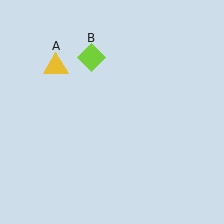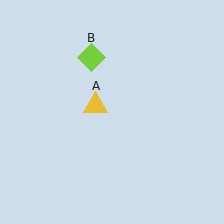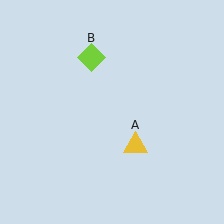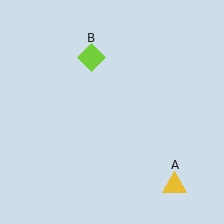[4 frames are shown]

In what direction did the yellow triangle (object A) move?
The yellow triangle (object A) moved down and to the right.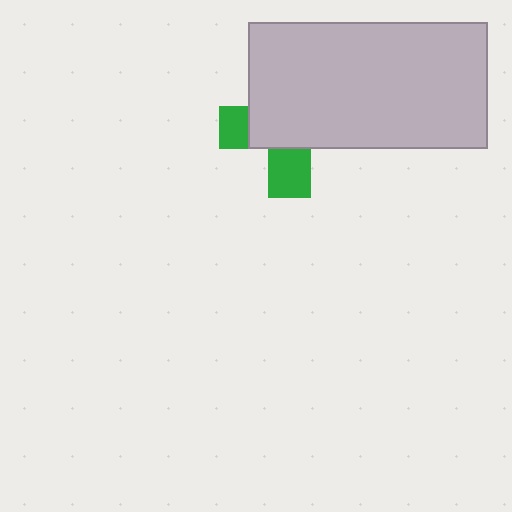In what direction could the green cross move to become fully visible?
The green cross could move down. That would shift it out from behind the light gray rectangle entirely.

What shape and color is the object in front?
The object in front is a light gray rectangle.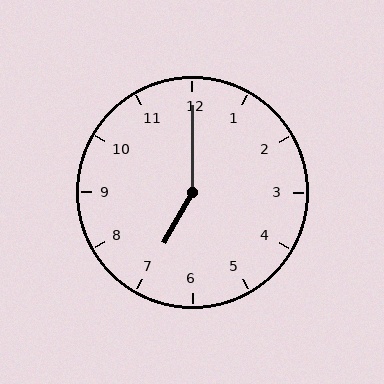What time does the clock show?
7:00.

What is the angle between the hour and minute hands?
Approximately 150 degrees.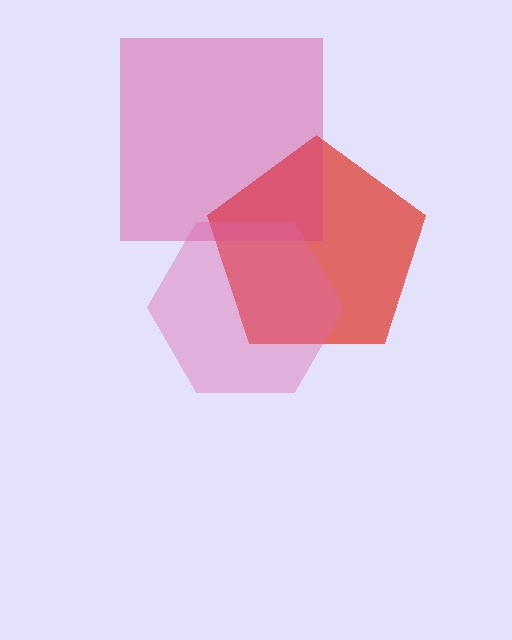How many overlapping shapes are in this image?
There are 3 overlapping shapes in the image.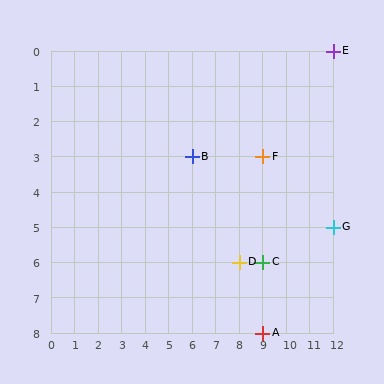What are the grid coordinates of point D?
Point D is at grid coordinates (8, 6).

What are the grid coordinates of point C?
Point C is at grid coordinates (9, 6).